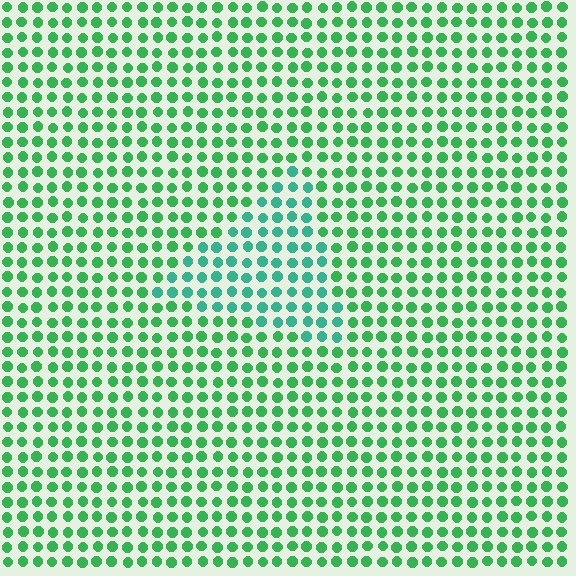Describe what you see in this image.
The image is filled with small green elements in a uniform arrangement. A triangle-shaped region is visible where the elements are tinted to a slightly different hue, forming a subtle color boundary.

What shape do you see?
I see a triangle.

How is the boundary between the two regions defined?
The boundary is defined purely by a slight shift in hue (about 30 degrees). Spacing, size, and orientation are identical on both sides.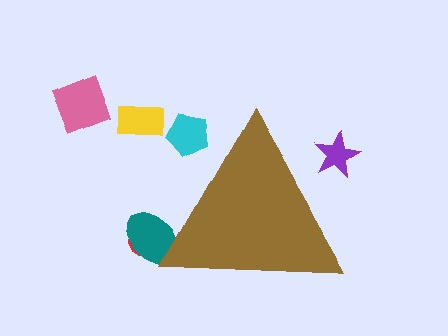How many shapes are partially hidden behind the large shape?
4 shapes are partially hidden.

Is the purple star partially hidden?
Yes, the purple star is partially hidden behind the brown triangle.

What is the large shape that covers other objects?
A brown triangle.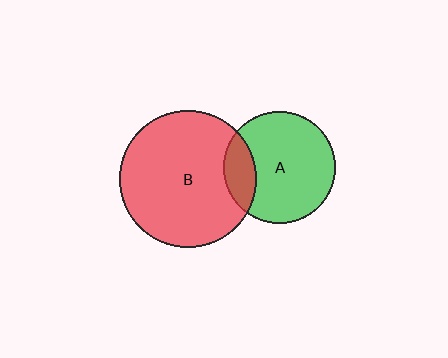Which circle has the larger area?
Circle B (red).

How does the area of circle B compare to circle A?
Approximately 1.5 times.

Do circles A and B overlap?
Yes.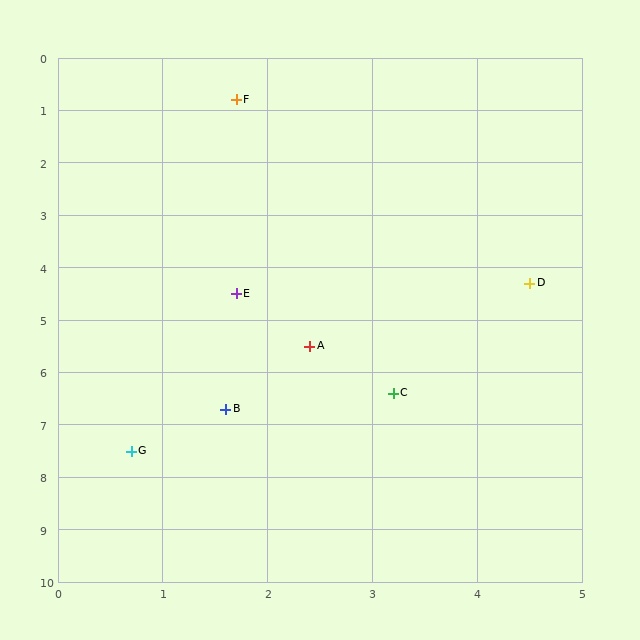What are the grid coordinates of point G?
Point G is at approximately (0.7, 7.5).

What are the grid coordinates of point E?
Point E is at approximately (1.7, 4.5).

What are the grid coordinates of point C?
Point C is at approximately (3.2, 6.4).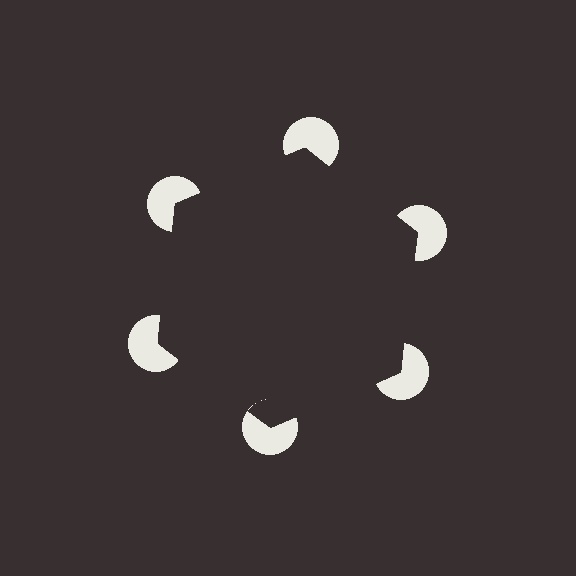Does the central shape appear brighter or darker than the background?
It typically appears slightly darker than the background, even though no actual brightness change is drawn.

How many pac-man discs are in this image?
There are 6 — one at each vertex of the illusory hexagon.